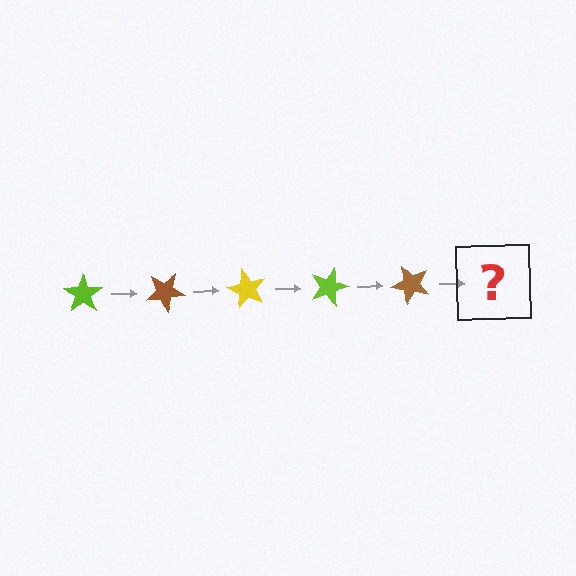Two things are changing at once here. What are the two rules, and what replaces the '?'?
The two rules are that it rotates 30 degrees each step and the color cycles through lime, brown, and yellow. The '?' should be a yellow star, rotated 150 degrees from the start.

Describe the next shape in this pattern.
It should be a yellow star, rotated 150 degrees from the start.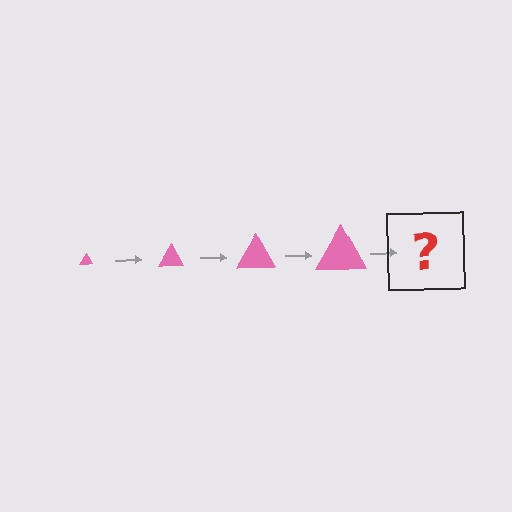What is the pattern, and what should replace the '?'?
The pattern is that the triangle gets progressively larger each step. The '?' should be a pink triangle, larger than the previous one.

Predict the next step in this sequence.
The next step is a pink triangle, larger than the previous one.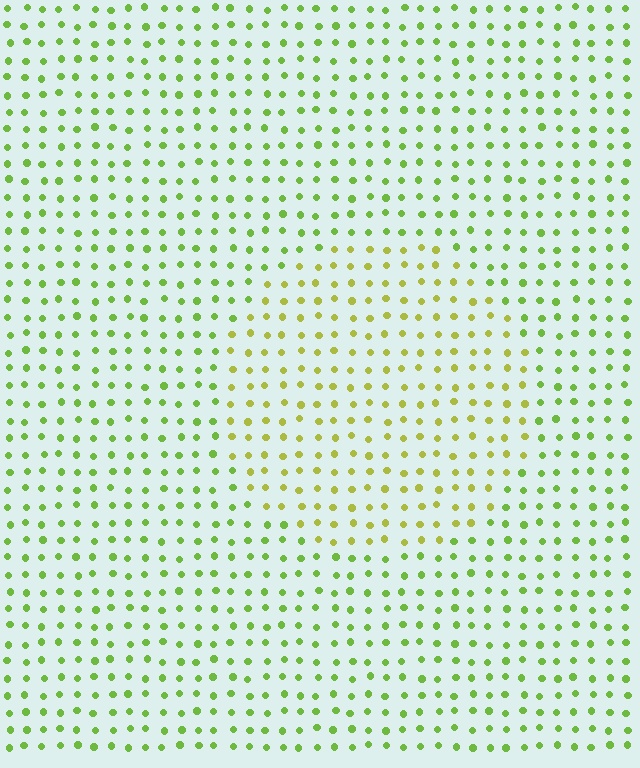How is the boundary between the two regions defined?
The boundary is defined purely by a slight shift in hue (about 30 degrees). Spacing, size, and orientation are identical on both sides.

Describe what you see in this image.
The image is filled with small lime elements in a uniform arrangement. A circle-shaped region is visible where the elements are tinted to a slightly different hue, forming a subtle color boundary.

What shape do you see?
I see a circle.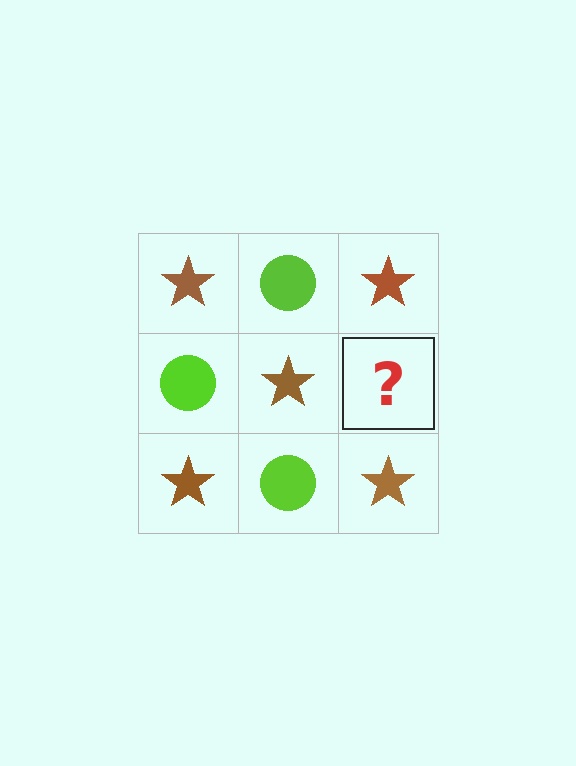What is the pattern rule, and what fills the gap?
The rule is that it alternates brown star and lime circle in a checkerboard pattern. The gap should be filled with a lime circle.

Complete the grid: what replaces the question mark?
The question mark should be replaced with a lime circle.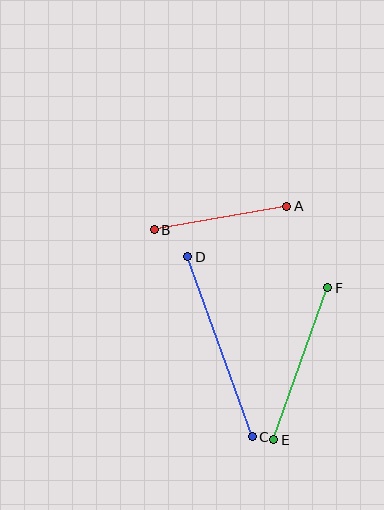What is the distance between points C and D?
The distance is approximately 191 pixels.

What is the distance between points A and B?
The distance is approximately 135 pixels.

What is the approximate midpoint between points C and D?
The midpoint is at approximately (220, 347) pixels.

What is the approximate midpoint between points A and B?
The midpoint is at approximately (221, 218) pixels.